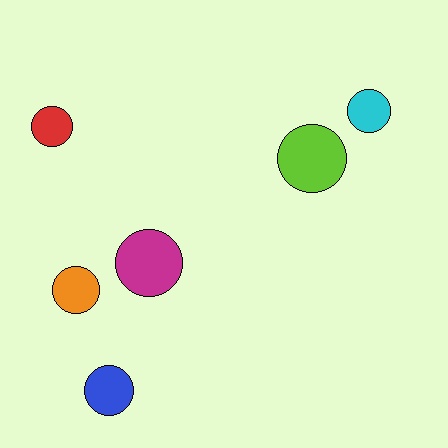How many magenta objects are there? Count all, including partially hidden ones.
There is 1 magenta object.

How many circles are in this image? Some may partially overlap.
There are 6 circles.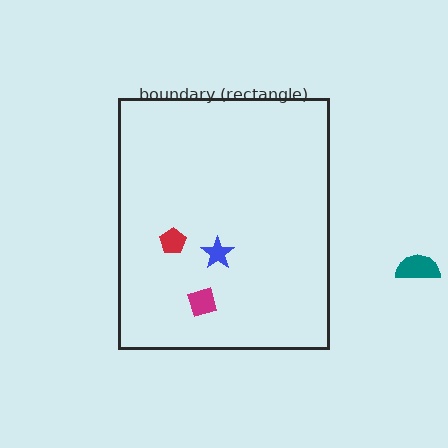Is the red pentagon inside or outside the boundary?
Inside.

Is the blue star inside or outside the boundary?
Inside.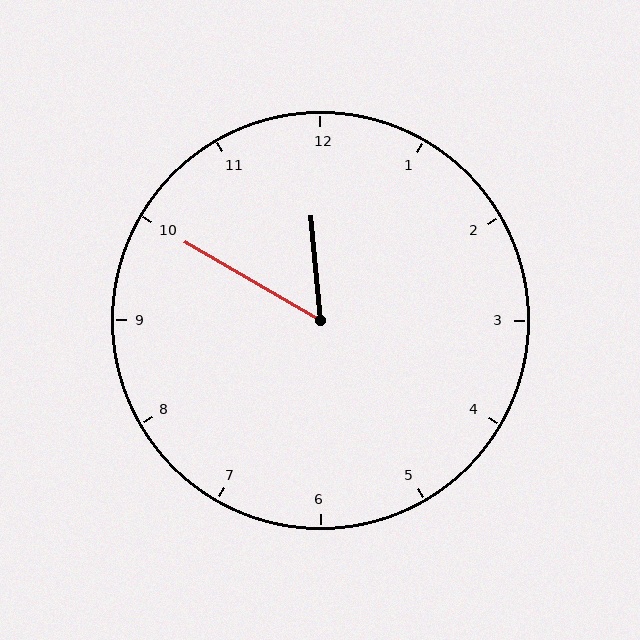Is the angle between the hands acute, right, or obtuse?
It is acute.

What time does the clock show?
11:50.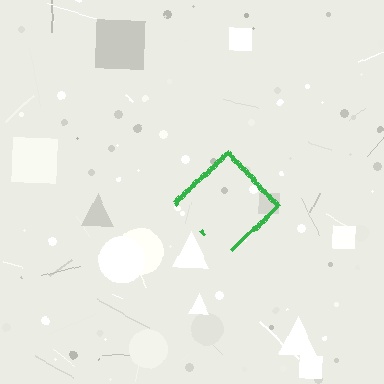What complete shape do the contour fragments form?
The contour fragments form a diamond.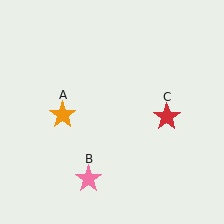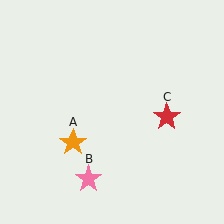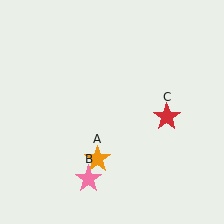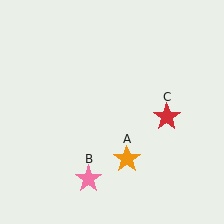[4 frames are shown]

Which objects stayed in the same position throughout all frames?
Pink star (object B) and red star (object C) remained stationary.